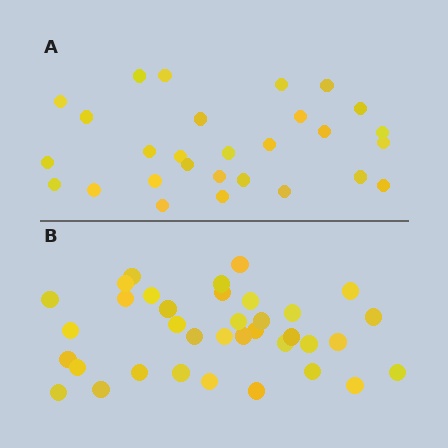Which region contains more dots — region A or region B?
Region B (the bottom region) has more dots.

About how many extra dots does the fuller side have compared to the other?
Region B has roughly 8 or so more dots than region A.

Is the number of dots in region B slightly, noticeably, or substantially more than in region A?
Region B has noticeably more, but not dramatically so. The ratio is roughly 1.3 to 1.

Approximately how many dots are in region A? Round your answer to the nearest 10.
About 30 dots. (The exact count is 28, which rounds to 30.)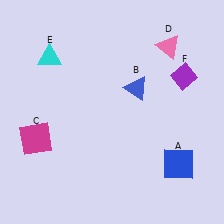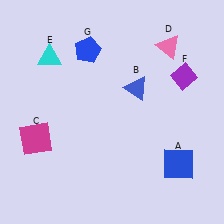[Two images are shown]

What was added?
A blue pentagon (G) was added in Image 2.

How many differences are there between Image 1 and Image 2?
There is 1 difference between the two images.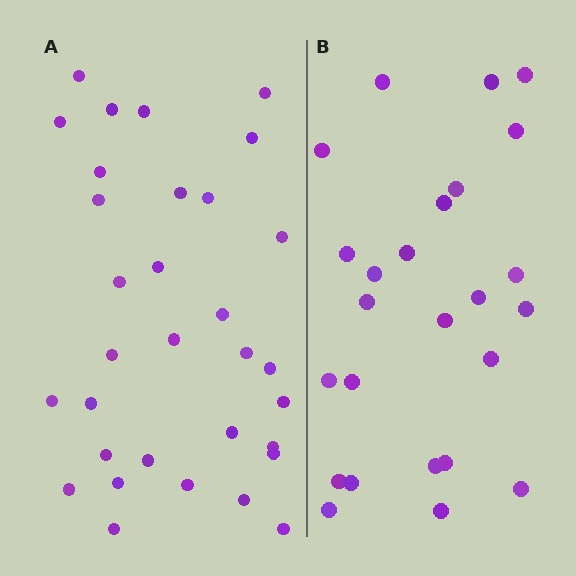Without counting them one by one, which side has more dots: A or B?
Region A (the left region) has more dots.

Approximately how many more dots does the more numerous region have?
Region A has roughly 8 or so more dots than region B.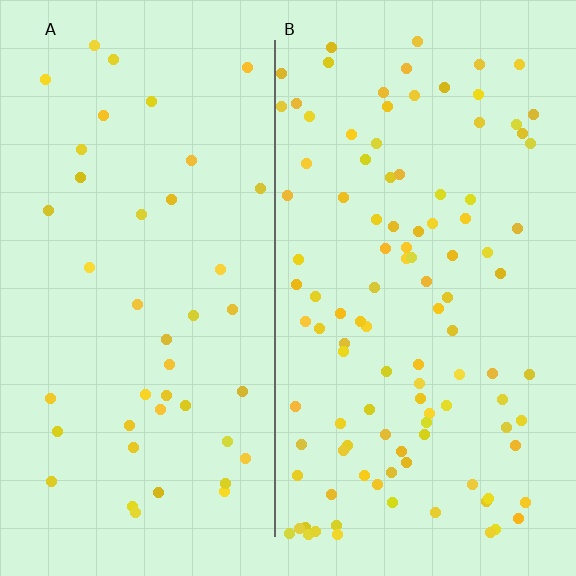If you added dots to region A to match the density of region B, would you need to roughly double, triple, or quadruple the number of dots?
Approximately double.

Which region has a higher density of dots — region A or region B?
B (the right).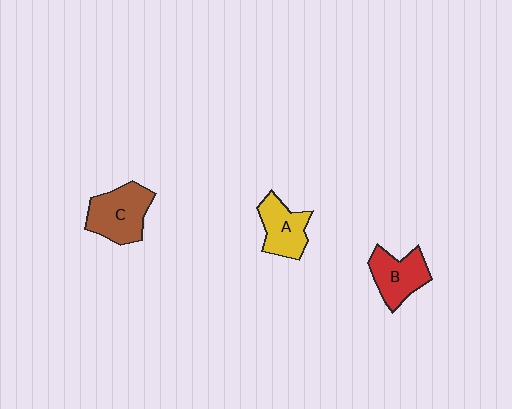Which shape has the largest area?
Shape C (brown).